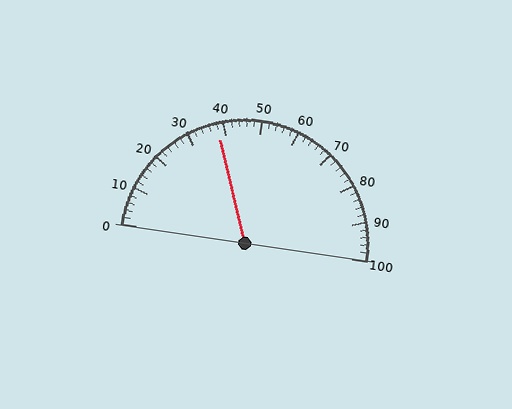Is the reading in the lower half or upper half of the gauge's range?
The reading is in the lower half of the range (0 to 100).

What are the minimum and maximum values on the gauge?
The gauge ranges from 0 to 100.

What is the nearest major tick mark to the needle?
The nearest major tick mark is 40.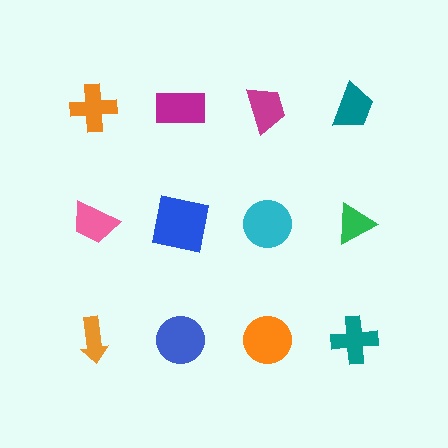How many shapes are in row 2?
4 shapes.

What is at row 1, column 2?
A magenta rectangle.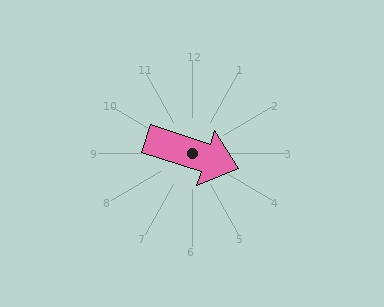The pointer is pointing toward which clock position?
Roughly 4 o'clock.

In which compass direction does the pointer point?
East.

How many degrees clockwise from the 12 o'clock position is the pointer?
Approximately 108 degrees.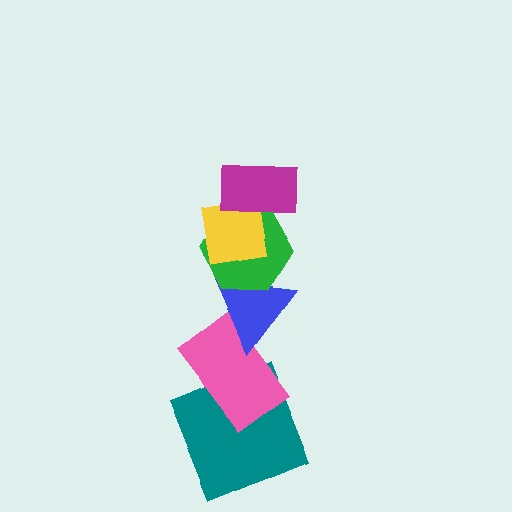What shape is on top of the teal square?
The pink rectangle is on top of the teal square.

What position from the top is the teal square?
The teal square is 6th from the top.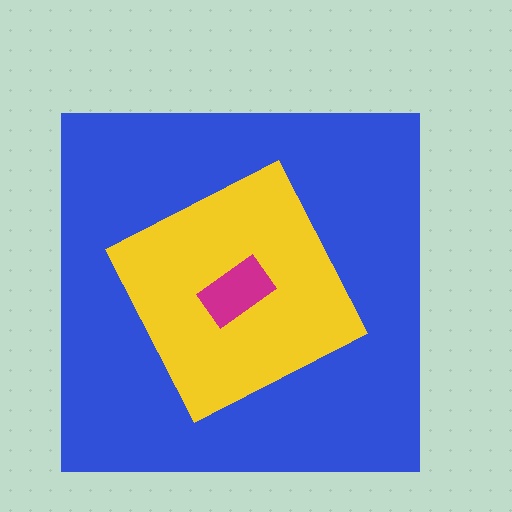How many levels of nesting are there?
3.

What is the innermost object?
The magenta rectangle.